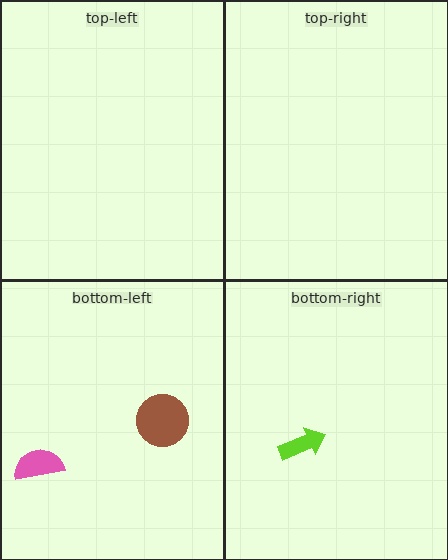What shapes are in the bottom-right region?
The lime arrow.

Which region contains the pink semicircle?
The bottom-left region.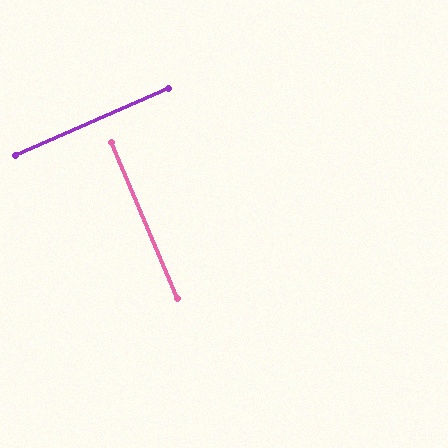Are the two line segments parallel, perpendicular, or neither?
Perpendicular — they meet at approximately 89°.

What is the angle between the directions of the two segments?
Approximately 89 degrees.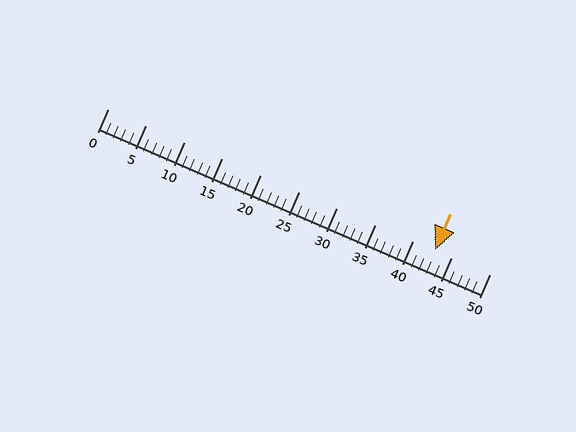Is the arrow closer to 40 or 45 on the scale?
The arrow is closer to 45.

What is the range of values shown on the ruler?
The ruler shows values from 0 to 50.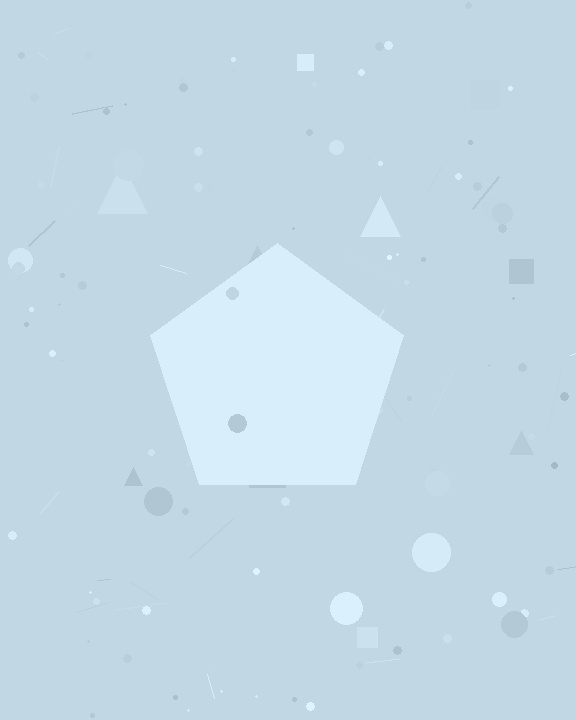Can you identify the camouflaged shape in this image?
The camouflaged shape is a pentagon.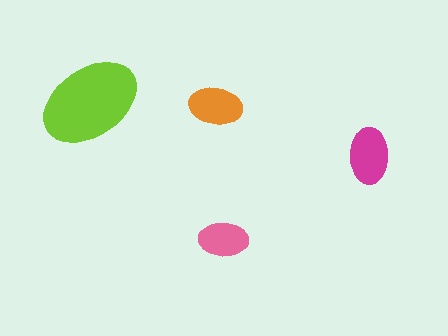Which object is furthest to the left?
The lime ellipse is leftmost.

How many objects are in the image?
There are 4 objects in the image.